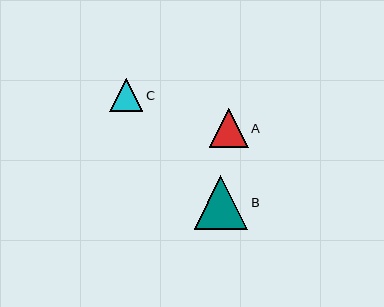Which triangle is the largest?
Triangle B is the largest with a size of approximately 53 pixels.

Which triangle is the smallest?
Triangle C is the smallest with a size of approximately 33 pixels.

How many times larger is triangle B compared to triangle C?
Triangle B is approximately 1.6 times the size of triangle C.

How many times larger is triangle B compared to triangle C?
Triangle B is approximately 1.6 times the size of triangle C.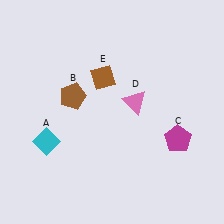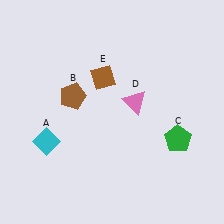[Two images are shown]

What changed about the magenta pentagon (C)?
In Image 1, C is magenta. In Image 2, it changed to green.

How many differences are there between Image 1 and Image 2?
There is 1 difference between the two images.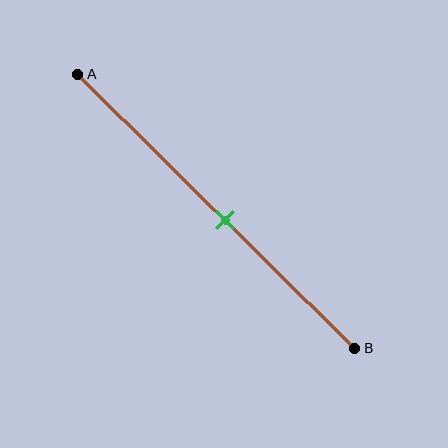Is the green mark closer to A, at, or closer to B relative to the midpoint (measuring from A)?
The green mark is closer to point B than the midpoint of segment AB.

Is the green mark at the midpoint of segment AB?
No, the mark is at about 55% from A, not at the 50% midpoint.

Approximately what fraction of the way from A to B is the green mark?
The green mark is approximately 55% of the way from A to B.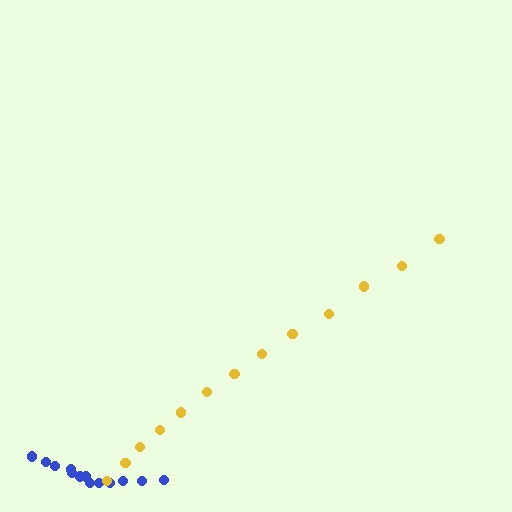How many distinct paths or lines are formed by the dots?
There are 2 distinct paths.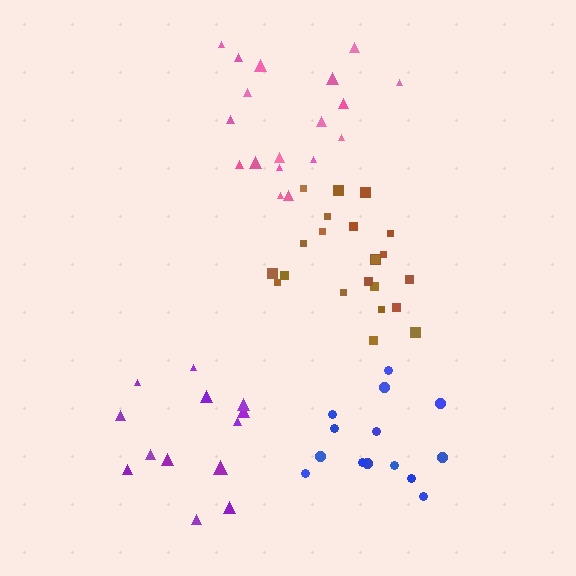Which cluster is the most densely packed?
Brown.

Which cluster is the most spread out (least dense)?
Purple.